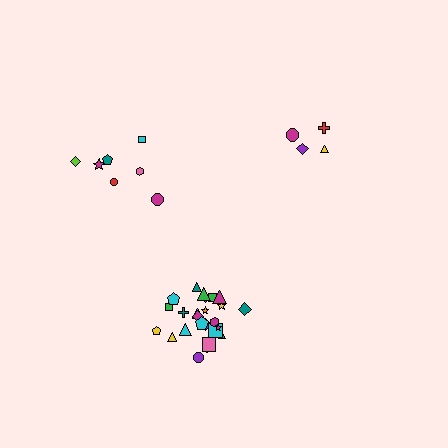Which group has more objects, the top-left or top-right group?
The top-left group.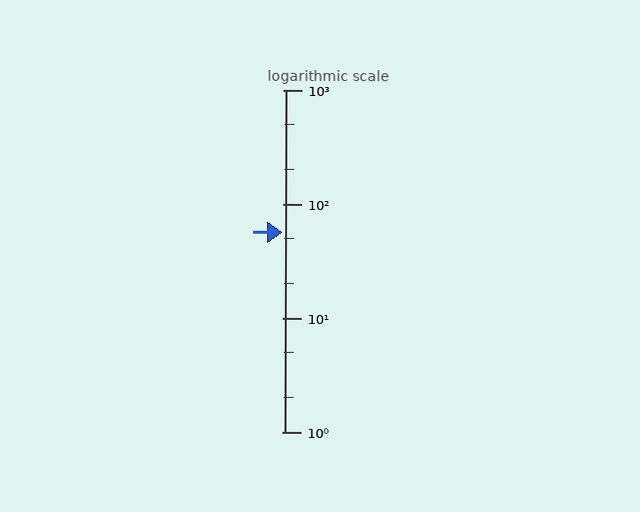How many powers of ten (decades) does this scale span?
The scale spans 3 decades, from 1 to 1000.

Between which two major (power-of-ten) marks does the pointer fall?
The pointer is between 10 and 100.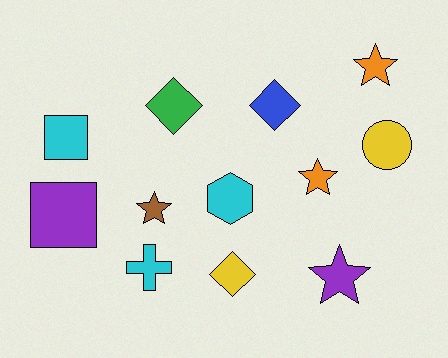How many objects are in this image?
There are 12 objects.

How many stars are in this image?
There are 4 stars.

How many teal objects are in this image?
There are no teal objects.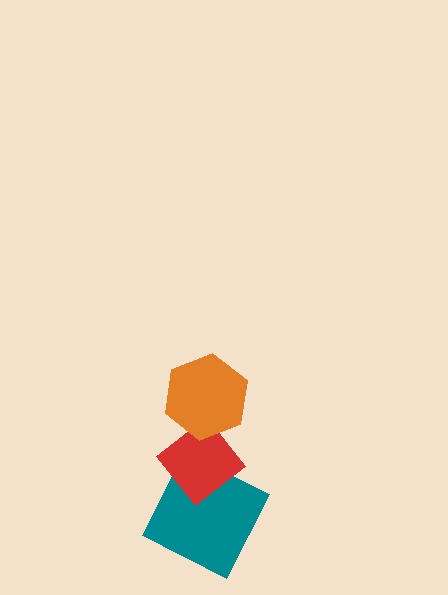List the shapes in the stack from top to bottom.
From top to bottom: the orange hexagon, the red diamond, the teal square.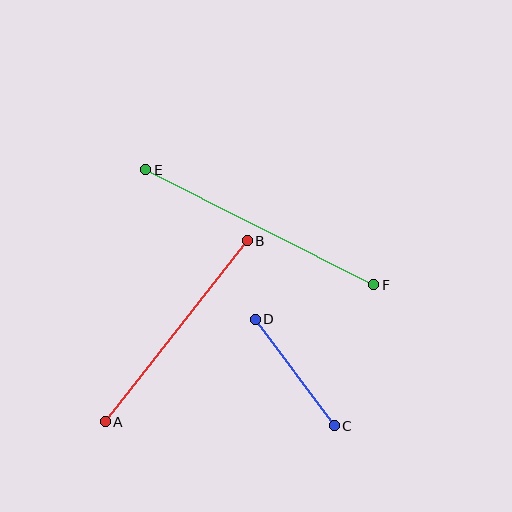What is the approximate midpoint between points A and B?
The midpoint is at approximately (176, 331) pixels.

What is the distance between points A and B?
The distance is approximately 230 pixels.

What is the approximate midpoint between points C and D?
The midpoint is at approximately (295, 372) pixels.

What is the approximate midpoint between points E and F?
The midpoint is at approximately (260, 227) pixels.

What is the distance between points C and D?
The distance is approximately 132 pixels.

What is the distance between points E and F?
The distance is approximately 255 pixels.